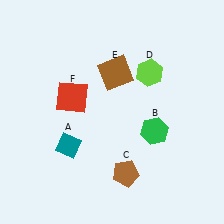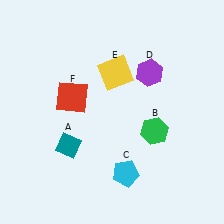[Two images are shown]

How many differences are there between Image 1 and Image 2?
There are 3 differences between the two images.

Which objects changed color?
C changed from brown to cyan. D changed from lime to purple. E changed from brown to yellow.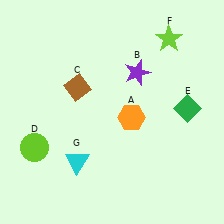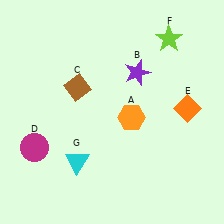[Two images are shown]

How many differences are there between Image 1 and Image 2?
There are 2 differences between the two images.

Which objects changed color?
D changed from lime to magenta. E changed from green to orange.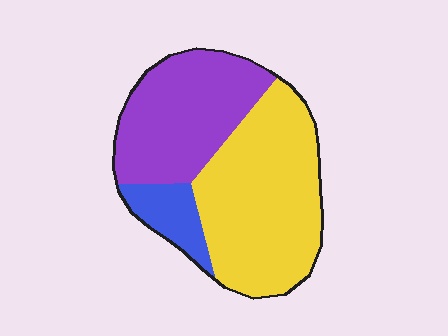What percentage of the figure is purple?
Purple takes up about three eighths (3/8) of the figure.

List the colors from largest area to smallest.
From largest to smallest: yellow, purple, blue.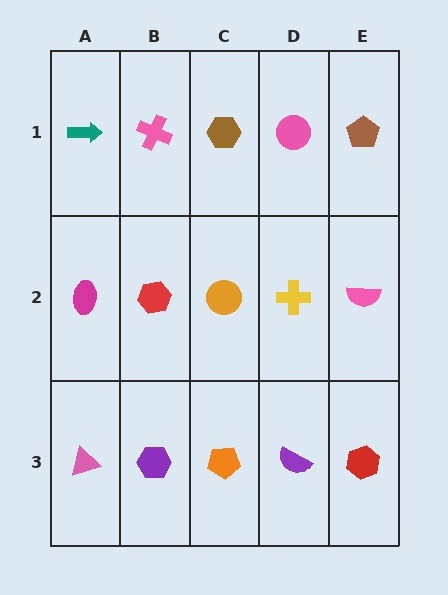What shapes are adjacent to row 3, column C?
An orange circle (row 2, column C), a purple hexagon (row 3, column B), a purple semicircle (row 3, column D).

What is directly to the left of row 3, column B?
A pink triangle.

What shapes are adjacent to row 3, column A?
A magenta ellipse (row 2, column A), a purple hexagon (row 3, column B).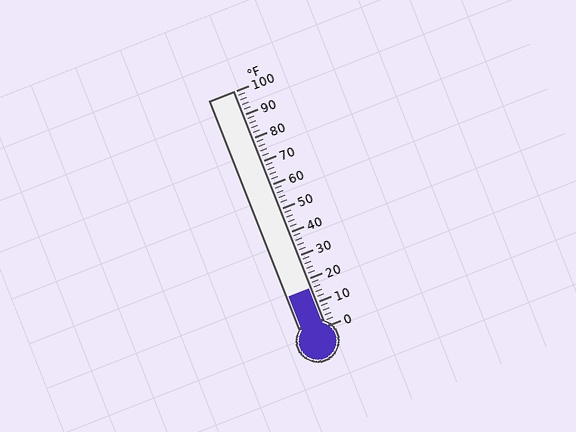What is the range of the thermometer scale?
The thermometer scale ranges from 0°F to 100°F.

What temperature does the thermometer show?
The thermometer shows approximately 16°F.